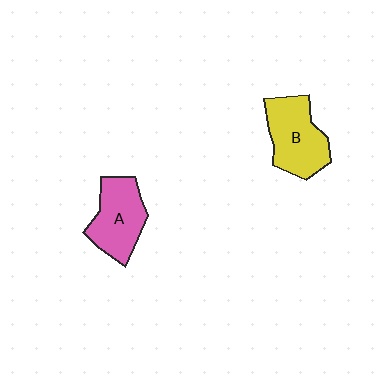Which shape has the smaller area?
Shape A (pink).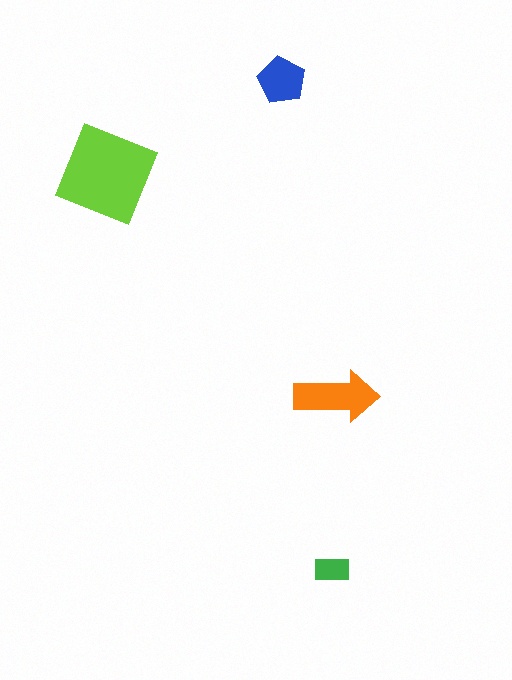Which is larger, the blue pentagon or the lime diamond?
The lime diamond.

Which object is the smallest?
The green rectangle.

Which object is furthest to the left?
The lime diamond is leftmost.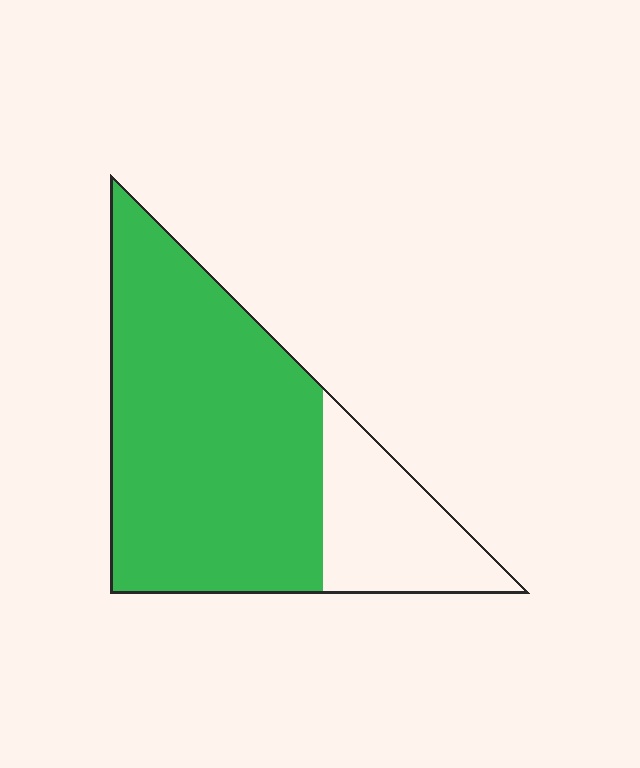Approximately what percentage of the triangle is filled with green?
Approximately 75%.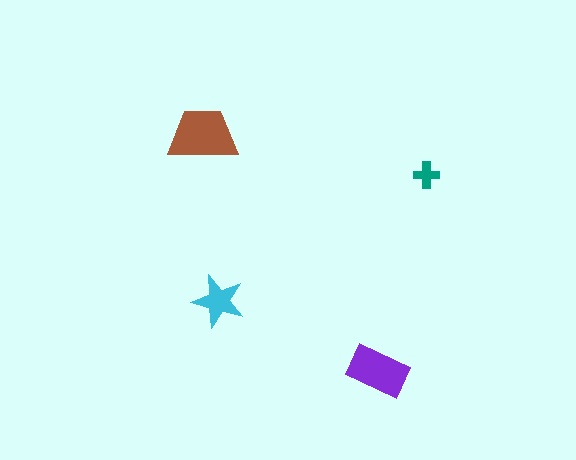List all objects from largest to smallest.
The brown trapezoid, the purple rectangle, the cyan star, the teal cross.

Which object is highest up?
The brown trapezoid is topmost.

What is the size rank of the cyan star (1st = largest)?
3rd.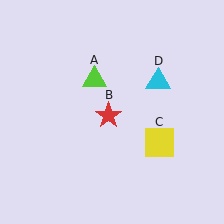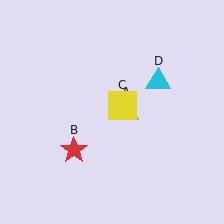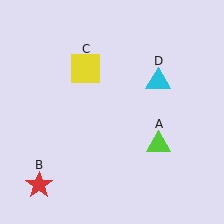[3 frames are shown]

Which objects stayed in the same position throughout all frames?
Cyan triangle (object D) remained stationary.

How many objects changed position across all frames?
3 objects changed position: lime triangle (object A), red star (object B), yellow square (object C).